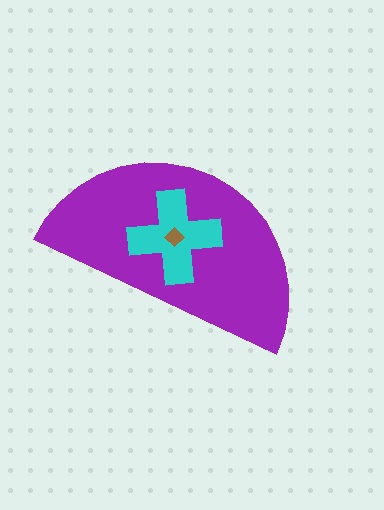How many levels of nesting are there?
3.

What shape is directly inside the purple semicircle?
The cyan cross.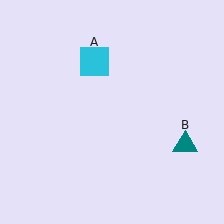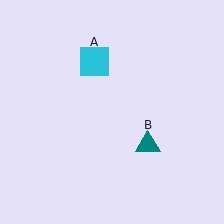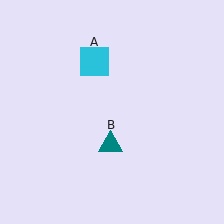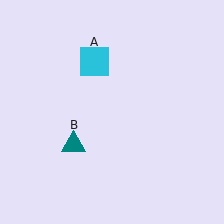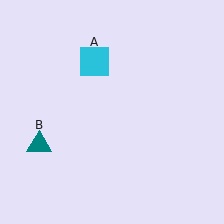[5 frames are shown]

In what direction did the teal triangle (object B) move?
The teal triangle (object B) moved left.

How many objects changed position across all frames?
1 object changed position: teal triangle (object B).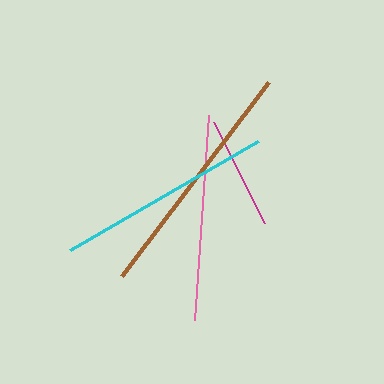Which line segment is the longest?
The brown line is the longest at approximately 244 pixels.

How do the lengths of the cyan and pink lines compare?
The cyan and pink lines are approximately the same length.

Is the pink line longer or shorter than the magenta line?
The pink line is longer than the magenta line.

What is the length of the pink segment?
The pink segment is approximately 206 pixels long.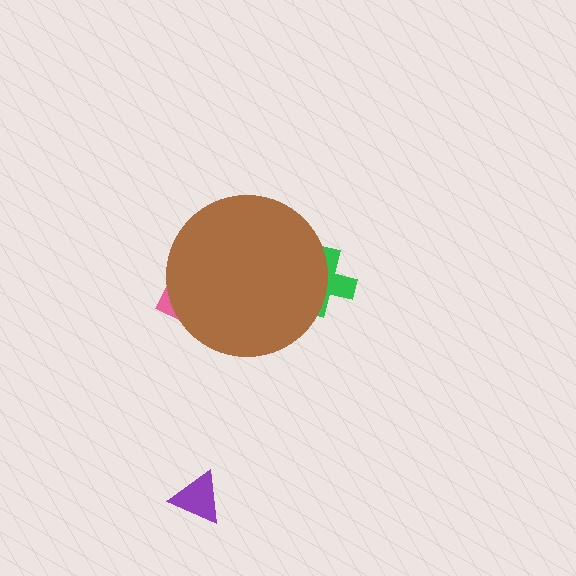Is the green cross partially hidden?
Yes, the green cross is partially hidden behind the brown circle.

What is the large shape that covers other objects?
A brown circle.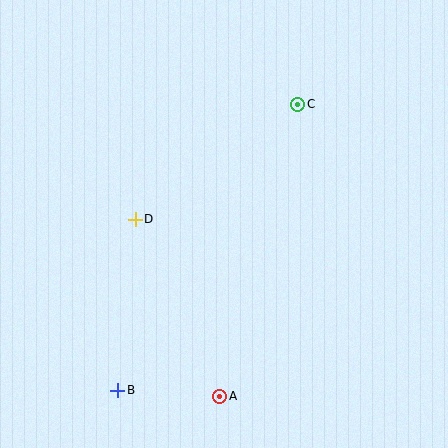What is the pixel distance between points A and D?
The distance between A and D is 196 pixels.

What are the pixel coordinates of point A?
Point A is at (220, 396).